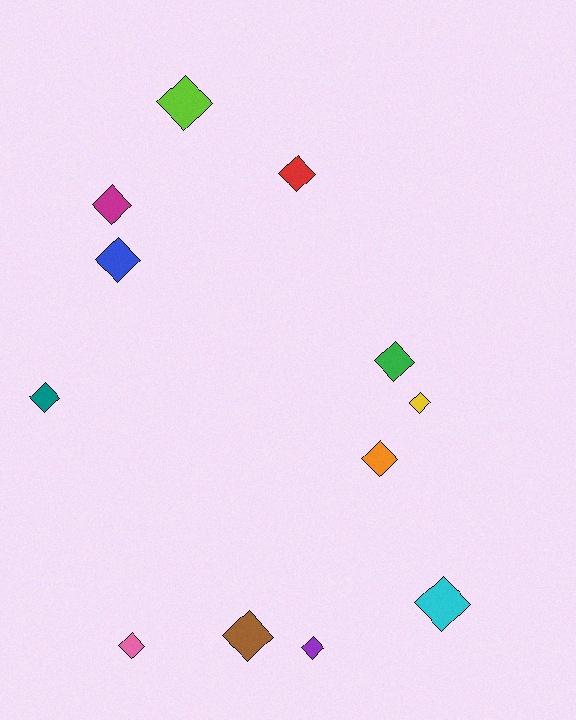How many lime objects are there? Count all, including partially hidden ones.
There is 1 lime object.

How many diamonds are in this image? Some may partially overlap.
There are 12 diamonds.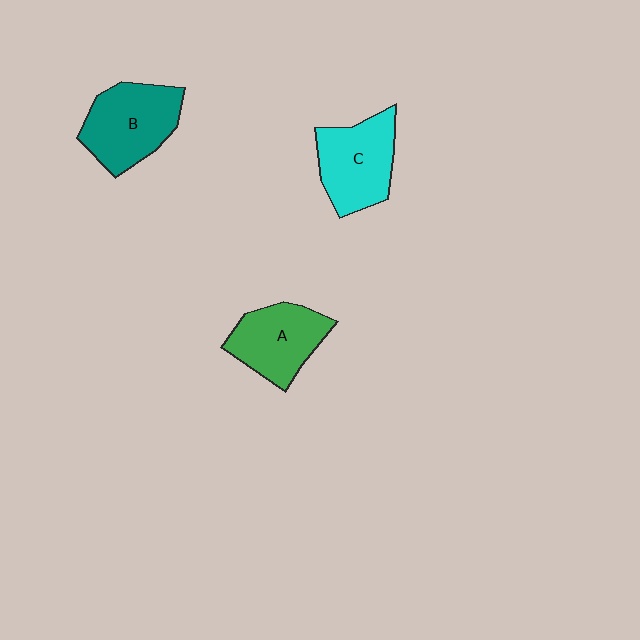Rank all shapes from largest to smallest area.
From largest to smallest: B (teal), C (cyan), A (green).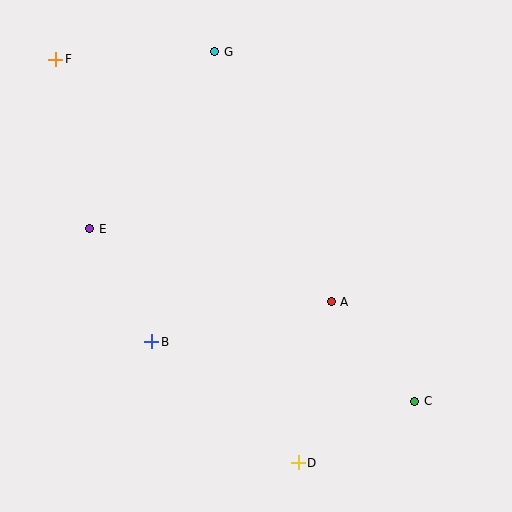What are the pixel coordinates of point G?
Point G is at (215, 52).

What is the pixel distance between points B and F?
The distance between B and F is 298 pixels.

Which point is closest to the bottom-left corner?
Point B is closest to the bottom-left corner.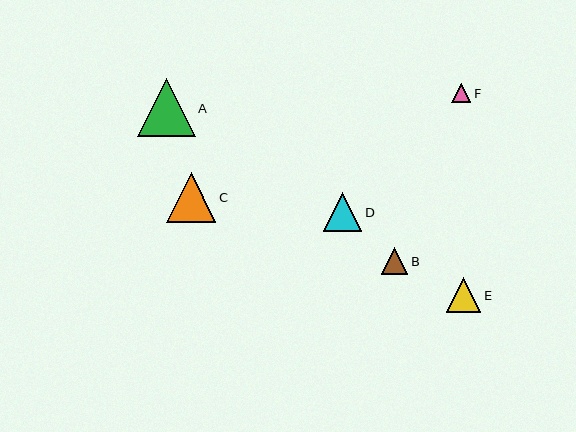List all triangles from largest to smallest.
From largest to smallest: A, C, D, E, B, F.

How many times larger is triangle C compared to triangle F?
Triangle C is approximately 2.6 times the size of triangle F.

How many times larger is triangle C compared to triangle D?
Triangle C is approximately 1.3 times the size of triangle D.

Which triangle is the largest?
Triangle A is the largest with a size of approximately 57 pixels.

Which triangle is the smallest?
Triangle F is the smallest with a size of approximately 19 pixels.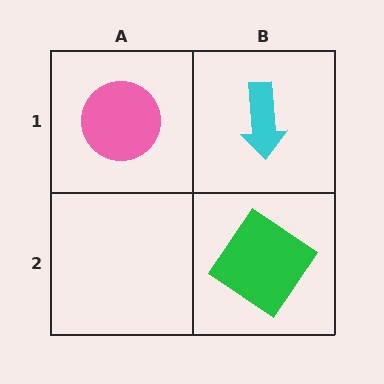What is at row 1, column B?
A cyan arrow.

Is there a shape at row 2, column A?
No, that cell is empty.